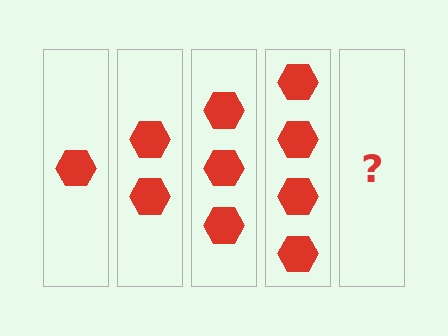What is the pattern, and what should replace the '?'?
The pattern is that each step adds one more hexagon. The '?' should be 5 hexagons.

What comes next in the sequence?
The next element should be 5 hexagons.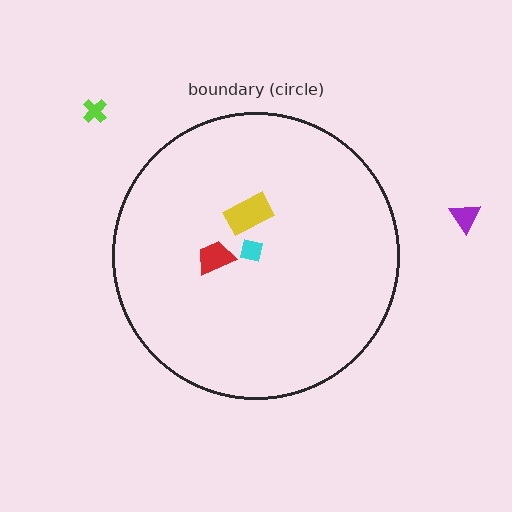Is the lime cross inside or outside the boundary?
Outside.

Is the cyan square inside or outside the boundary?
Inside.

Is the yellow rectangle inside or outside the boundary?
Inside.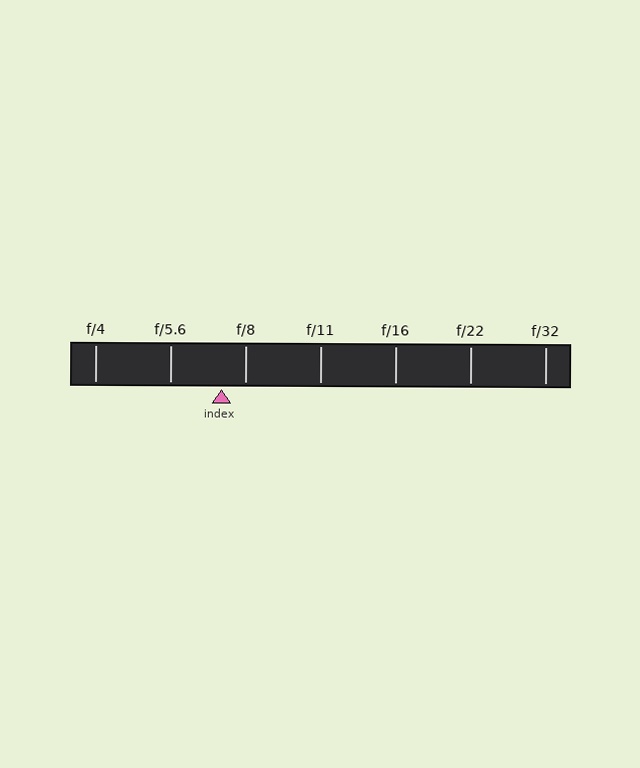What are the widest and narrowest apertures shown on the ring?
The widest aperture shown is f/4 and the narrowest is f/32.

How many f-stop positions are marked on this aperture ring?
There are 7 f-stop positions marked.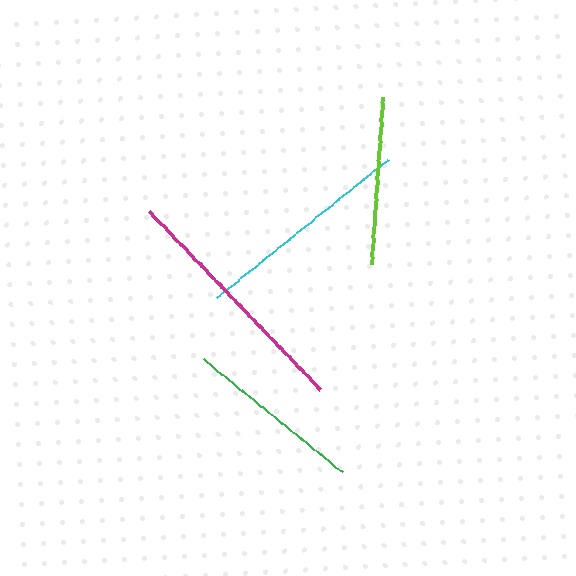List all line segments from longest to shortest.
From longest to shortest: magenta, cyan, green, lime.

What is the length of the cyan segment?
The cyan segment is approximately 220 pixels long.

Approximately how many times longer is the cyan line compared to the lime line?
The cyan line is approximately 1.3 times the length of the lime line.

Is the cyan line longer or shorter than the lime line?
The cyan line is longer than the lime line.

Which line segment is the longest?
The magenta line is the longest at approximately 248 pixels.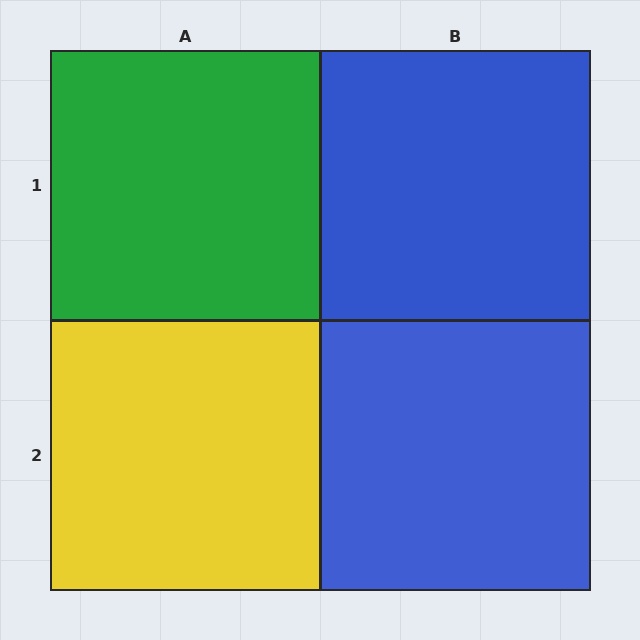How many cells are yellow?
1 cell is yellow.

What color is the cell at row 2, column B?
Blue.